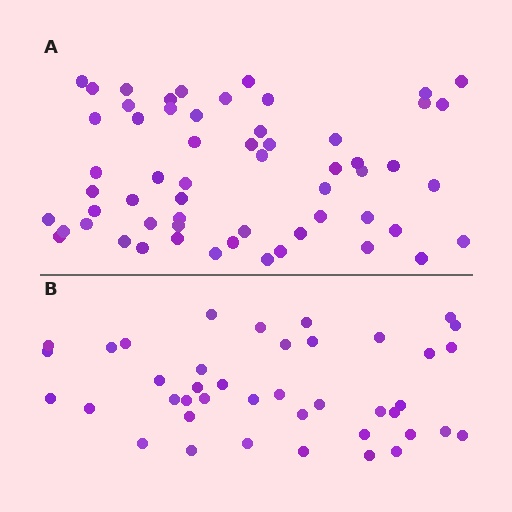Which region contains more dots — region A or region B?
Region A (the top region) has more dots.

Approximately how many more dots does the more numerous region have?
Region A has approximately 15 more dots than region B.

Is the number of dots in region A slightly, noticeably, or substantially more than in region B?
Region A has noticeably more, but not dramatically so. The ratio is roughly 1.4 to 1.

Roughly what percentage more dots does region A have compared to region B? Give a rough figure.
About 40% more.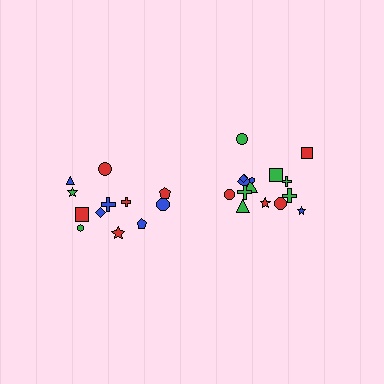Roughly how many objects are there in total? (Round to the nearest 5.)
Roughly 25 objects in total.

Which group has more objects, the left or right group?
The right group.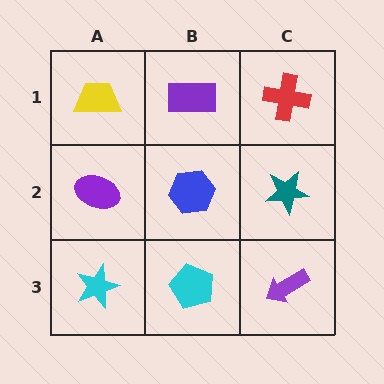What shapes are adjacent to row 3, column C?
A teal star (row 2, column C), a cyan pentagon (row 3, column B).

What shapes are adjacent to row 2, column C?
A red cross (row 1, column C), a purple arrow (row 3, column C), a blue hexagon (row 2, column B).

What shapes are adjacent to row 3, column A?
A purple ellipse (row 2, column A), a cyan pentagon (row 3, column B).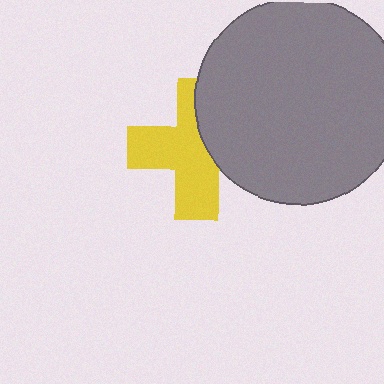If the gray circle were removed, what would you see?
You would see the complete yellow cross.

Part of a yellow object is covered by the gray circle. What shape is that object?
It is a cross.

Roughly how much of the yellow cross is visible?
About half of it is visible (roughly 62%).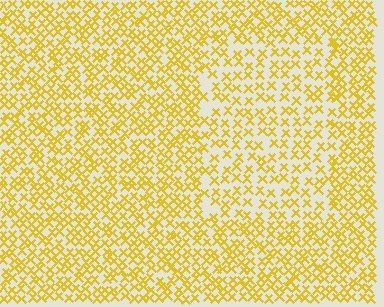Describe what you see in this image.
The image contains small yellow elements arranged at two different densities. A rectangle-shaped region is visible where the elements are less densely packed than the surrounding area.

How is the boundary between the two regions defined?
The boundary is defined by a change in element density (approximately 1.6x ratio). All elements are the same color, size, and shape.